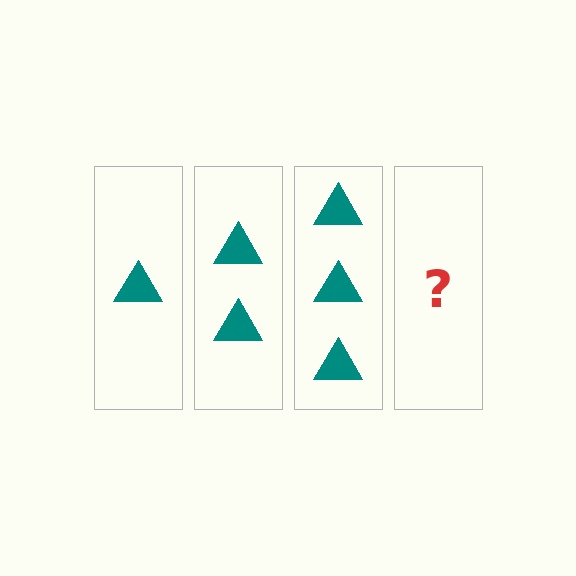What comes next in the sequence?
The next element should be 4 triangles.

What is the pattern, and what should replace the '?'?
The pattern is that each step adds one more triangle. The '?' should be 4 triangles.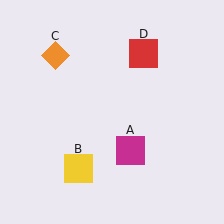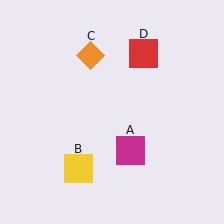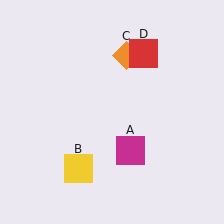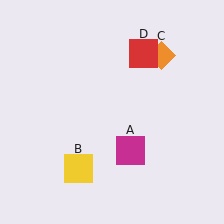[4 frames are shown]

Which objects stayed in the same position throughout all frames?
Magenta square (object A) and yellow square (object B) and red square (object D) remained stationary.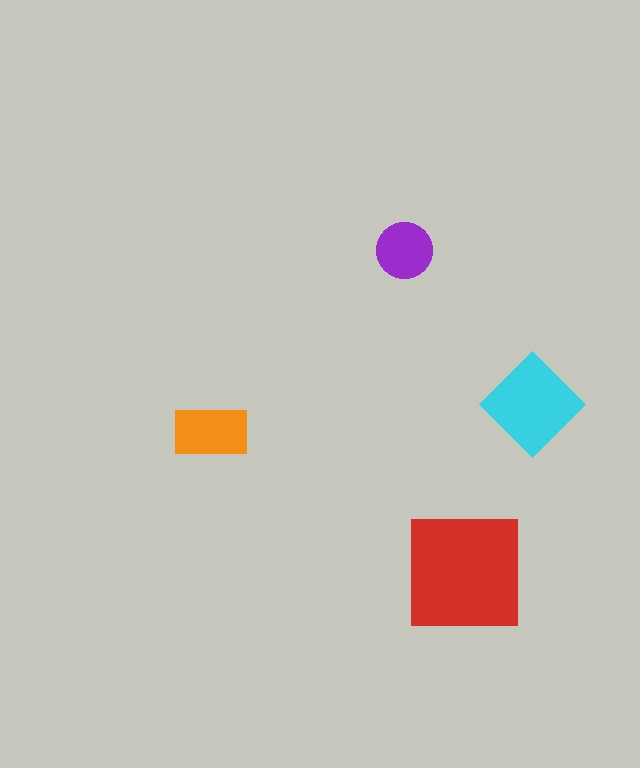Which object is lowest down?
The red square is bottommost.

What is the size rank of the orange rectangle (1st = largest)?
3rd.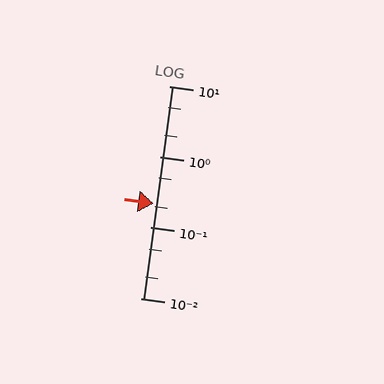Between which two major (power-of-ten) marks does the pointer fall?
The pointer is between 0.1 and 1.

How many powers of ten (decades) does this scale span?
The scale spans 3 decades, from 0.01 to 10.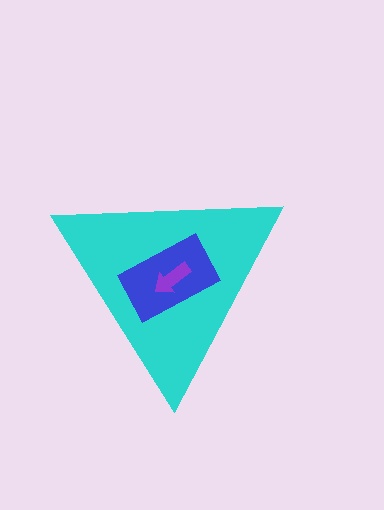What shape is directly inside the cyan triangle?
The blue rectangle.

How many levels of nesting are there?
3.